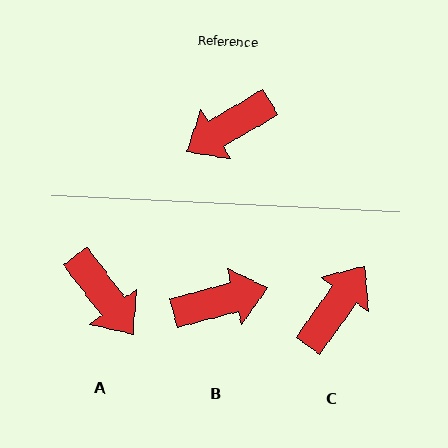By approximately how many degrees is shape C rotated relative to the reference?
Approximately 156 degrees clockwise.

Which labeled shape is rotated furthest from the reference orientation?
B, about 164 degrees away.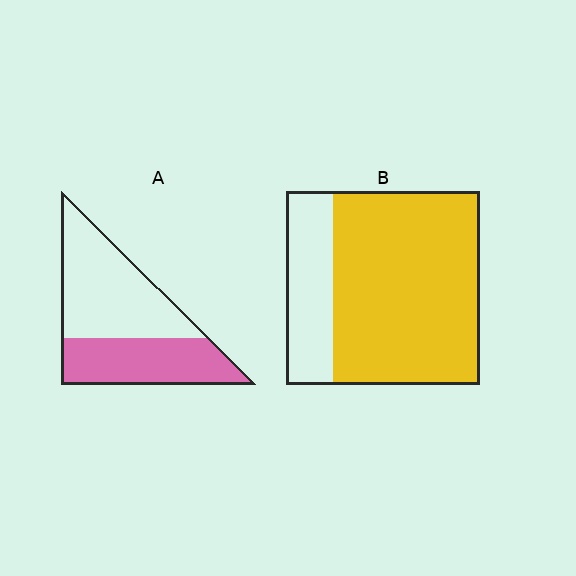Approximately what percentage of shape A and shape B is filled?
A is approximately 45% and B is approximately 75%.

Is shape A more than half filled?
No.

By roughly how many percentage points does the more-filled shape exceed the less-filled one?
By roughly 35 percentage points (B over A).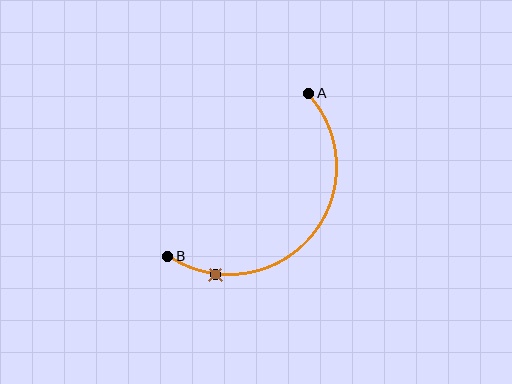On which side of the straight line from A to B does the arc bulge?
The arc bulges below and to the right of the straight line connecting A and B.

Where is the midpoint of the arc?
The arc midpoint is the point on the curve farthest from the straight line joining A and B. It sits below and to the right of that line.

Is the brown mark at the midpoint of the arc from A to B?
No. The brown mark lies on the arc but is closer to endpoint B. The arc midpoint would be at the point on the curve equidistant along the arc from both A and B.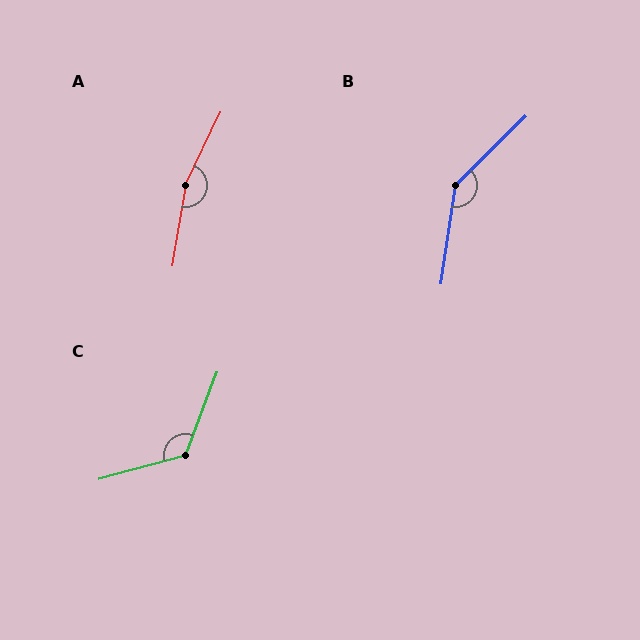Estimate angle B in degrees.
Approximately 143 degrees.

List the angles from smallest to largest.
C (126°), B (143°), A (164°).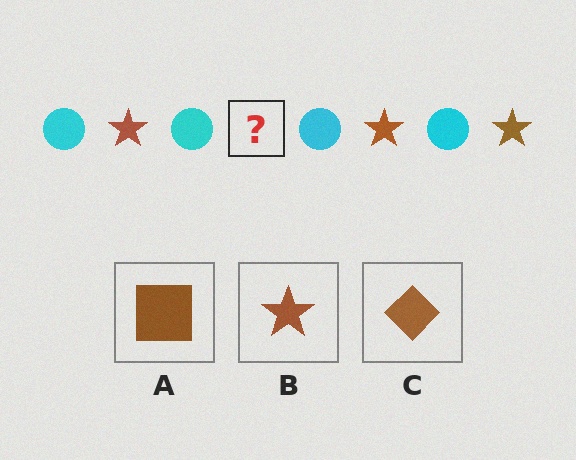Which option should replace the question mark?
Option B.